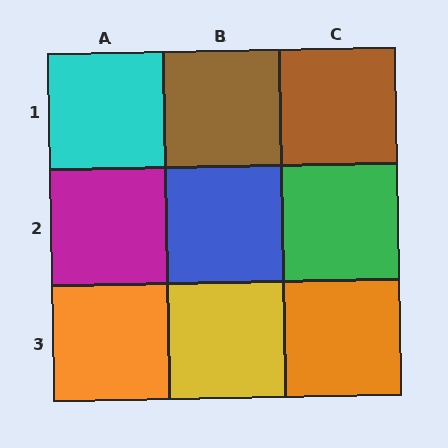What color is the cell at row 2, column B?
Blue.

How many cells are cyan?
1 cell is cyan.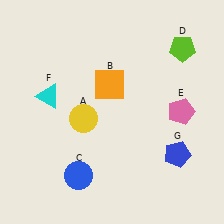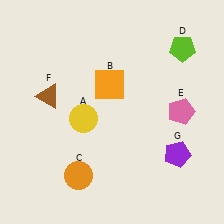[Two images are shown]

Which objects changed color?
C changed from blue to orange. F changed from cyan to brown. G changed from blue to purple.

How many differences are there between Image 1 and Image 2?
There are 3 differences between the two images.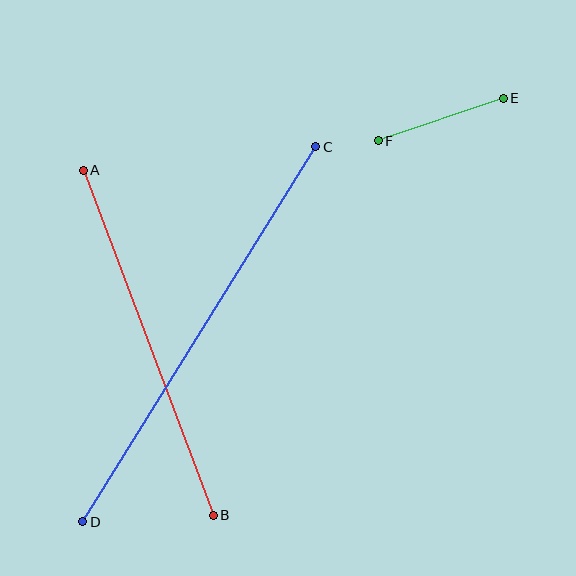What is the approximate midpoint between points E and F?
The midpoint is at approximately (441, 120) pixels.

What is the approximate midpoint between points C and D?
The midpoint is at approximately (199, 334) pixels.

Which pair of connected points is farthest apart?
Points C and D are farthest apart.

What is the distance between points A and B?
The distance is approximately 368 pixels.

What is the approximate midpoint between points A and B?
The midpoint is at approximately (148, 343) pixels.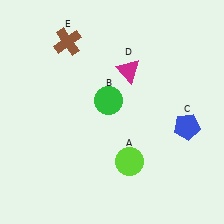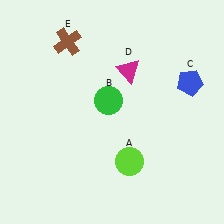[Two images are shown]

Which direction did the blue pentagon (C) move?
The blue pentagon (C) moved up.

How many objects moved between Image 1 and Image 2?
1 object moved between the two images.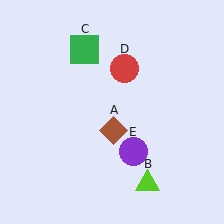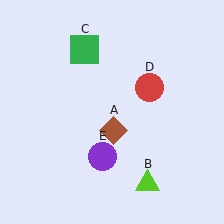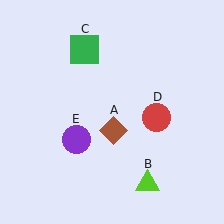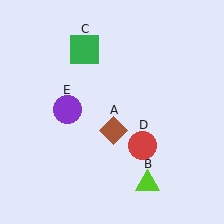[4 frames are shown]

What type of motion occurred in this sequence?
The red circle (object D), purple circle (object E) rotated clockwise around the center of the scene.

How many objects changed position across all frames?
2 objects changed position: red circle (object D), purple circle (object E).